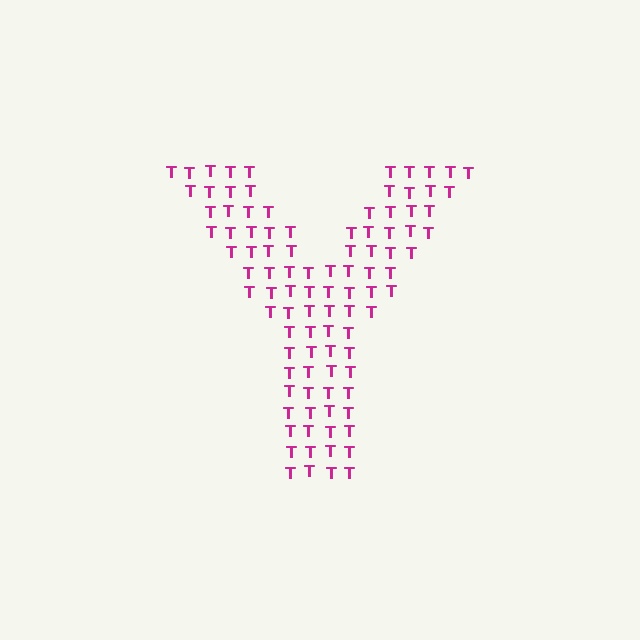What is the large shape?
The large shape is the letter Y.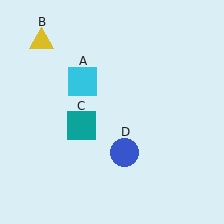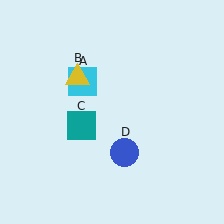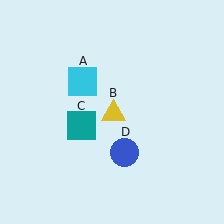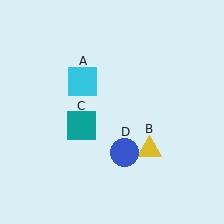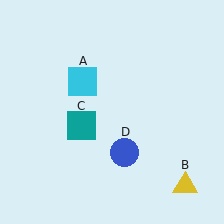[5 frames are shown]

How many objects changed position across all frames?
1 object changed position: yellow triangle (object B).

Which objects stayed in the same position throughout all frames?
Cyan square (object A) and teal square (object C) and blue circle (object D) remained stationary.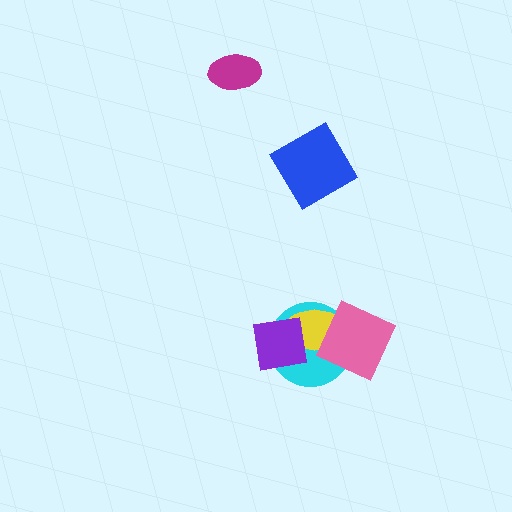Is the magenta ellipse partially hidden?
No, no other shape covers it.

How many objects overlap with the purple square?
2 objects overlap with the purple square.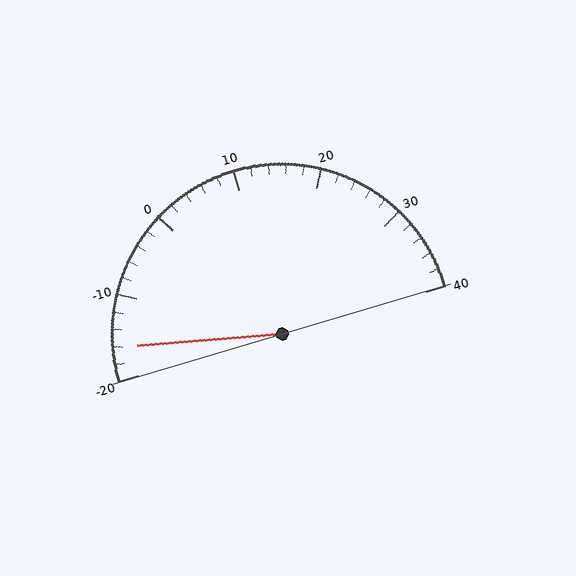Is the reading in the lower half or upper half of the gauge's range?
The reading is in the lower half of the range (-20 to 40).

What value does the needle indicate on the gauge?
The needle indicates approximately -16.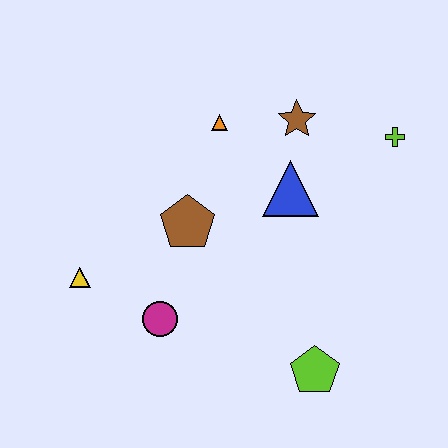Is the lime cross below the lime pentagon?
No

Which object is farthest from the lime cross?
The yellow triangle is farthest from the lime cross.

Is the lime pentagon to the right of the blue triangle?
Yes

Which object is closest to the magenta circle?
The yellow triangle is closest to the magenta circle.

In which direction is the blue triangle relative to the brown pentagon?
The blue triangle is to the right of the brown pentagon.